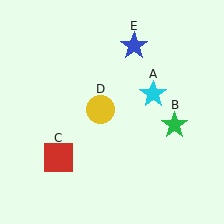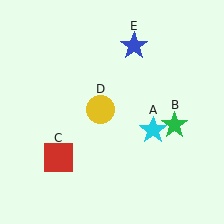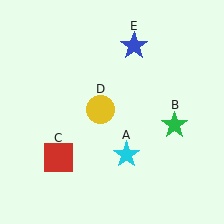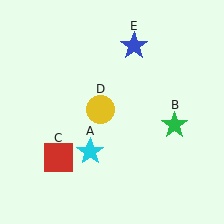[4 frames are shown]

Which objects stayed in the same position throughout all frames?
Green star (object B) and red square (object C) and yellow circle (object D) and blue star (object E) remained stationary.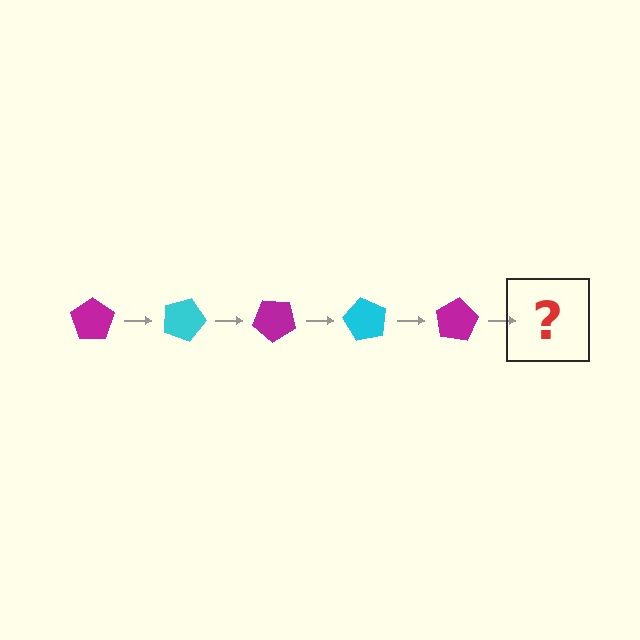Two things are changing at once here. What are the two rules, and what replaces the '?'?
The two rules are that it rotates 20 degrees each step and the color cycles through magenta and cyan. The '?' should be a cyan pentagon, rotated 100 degrees from the start.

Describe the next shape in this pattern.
It should be a cyan pentagon, rotated 100 degrees from the start.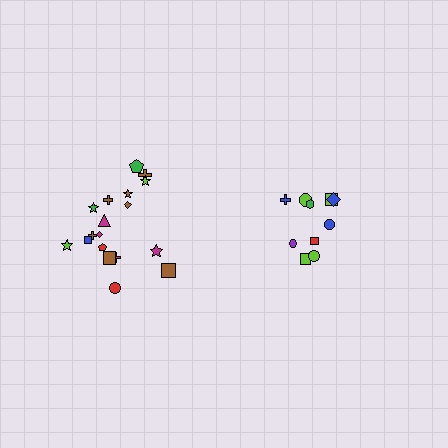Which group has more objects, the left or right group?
The left group.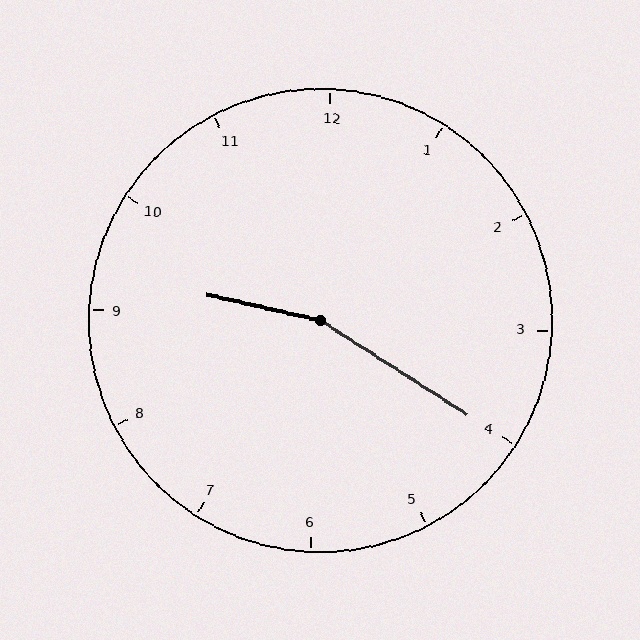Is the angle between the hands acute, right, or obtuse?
It is obtuse.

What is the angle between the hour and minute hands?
Approximately 160 degrees.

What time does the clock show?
9:20.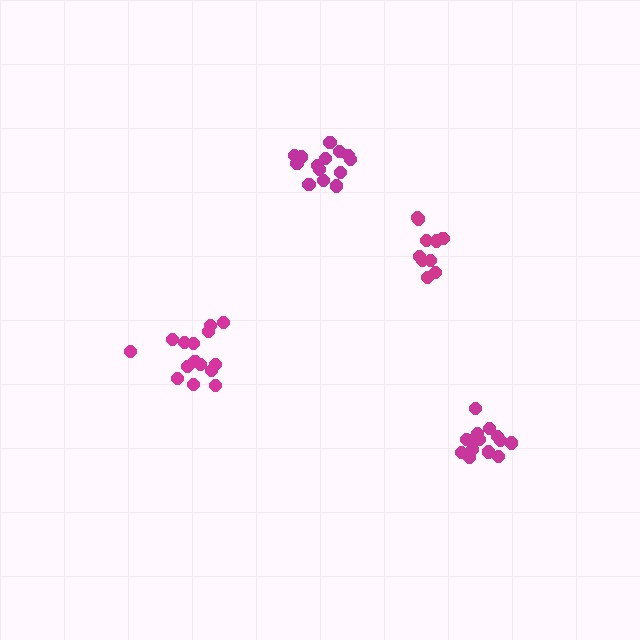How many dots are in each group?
Group 1: 14 dots, Group 2: 10 dots, Group 3: 15 dots, Group 4: 14 dots (53 total).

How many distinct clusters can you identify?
There are 4 distinct clusters.